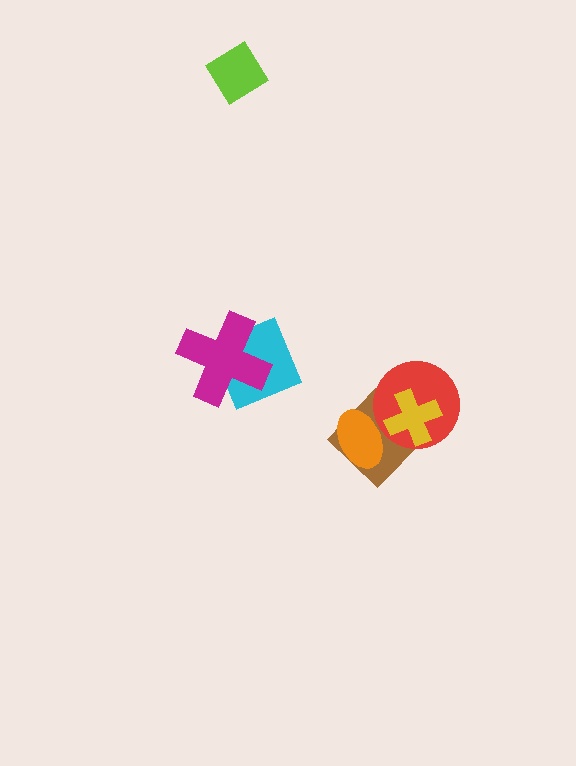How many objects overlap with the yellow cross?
2 objects overlap with the yellow cross.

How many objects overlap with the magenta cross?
1 object overlaps with the magenta cross.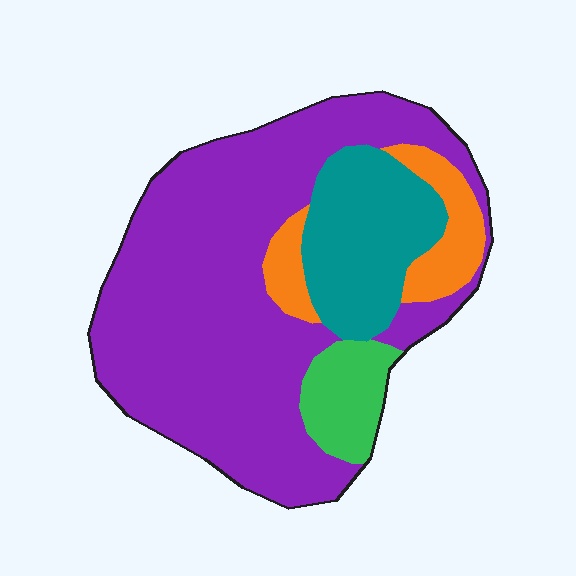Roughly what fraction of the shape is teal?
Teal covers 17% of the shape.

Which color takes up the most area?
Purple, at roughly 65%.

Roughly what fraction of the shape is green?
Green takes up about one tenth (1/10) of the shape.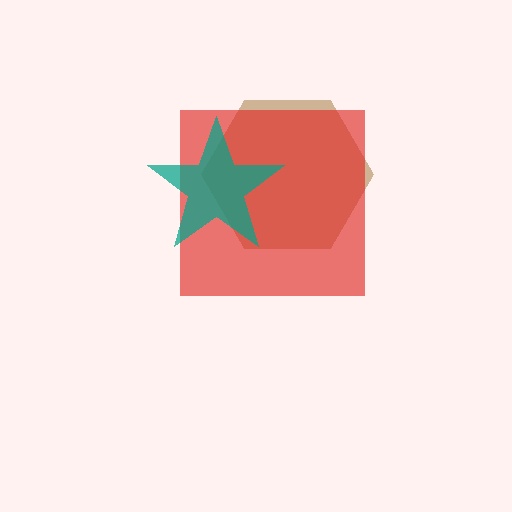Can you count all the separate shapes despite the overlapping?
Yes, there are 3 separate shapes.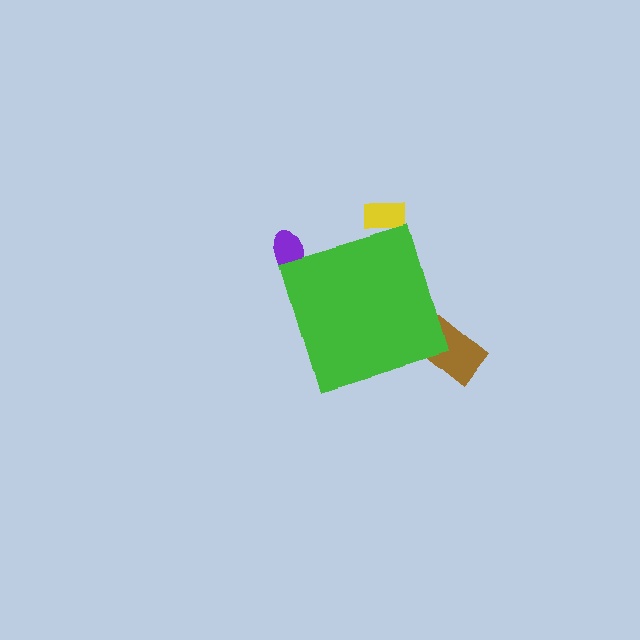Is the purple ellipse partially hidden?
Yes, the purple ellipse is partially hidden behind the green diamond.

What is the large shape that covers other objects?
A green diamond.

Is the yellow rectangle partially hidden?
Yes, the yellow rectangle is partially hidden behind the green diamond.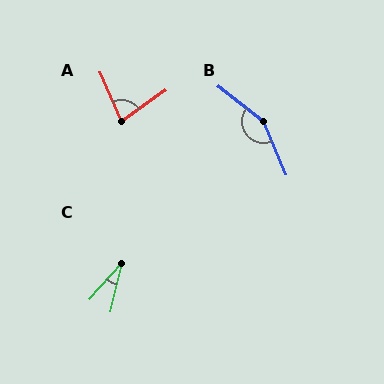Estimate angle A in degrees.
Approximately 79 degrees.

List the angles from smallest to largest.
C (28°), A (79°), B (151°).